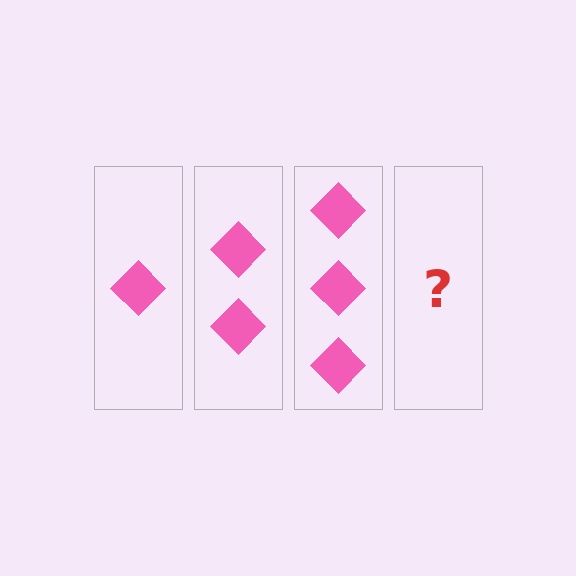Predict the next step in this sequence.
The next step is 4 diamonds.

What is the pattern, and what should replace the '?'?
The pattern is that each step adds one more diamond. The '?' should be 4 diamonds.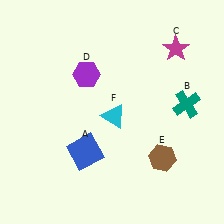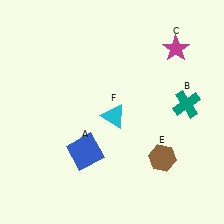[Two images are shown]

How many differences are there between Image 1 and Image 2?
There is 1 difference between the two images.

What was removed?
The purple hexagon (D) was removed in Image 2.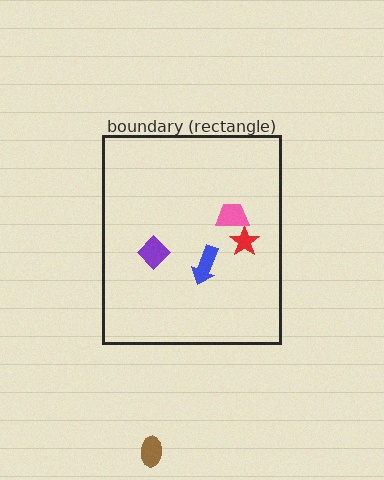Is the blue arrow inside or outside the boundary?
Inside.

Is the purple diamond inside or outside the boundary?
Inside.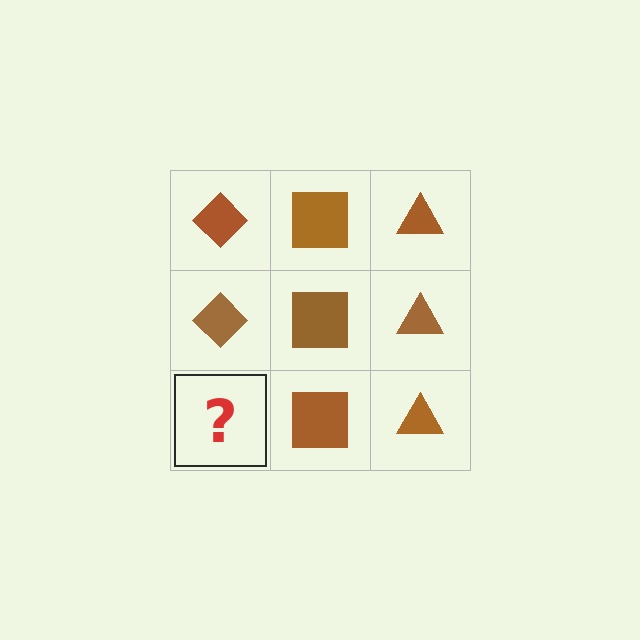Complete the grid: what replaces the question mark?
The question mark should be replaced with a brown diamond.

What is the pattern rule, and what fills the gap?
The rule is that each column has a consistent shape. The gap should be filled with a brown diamond.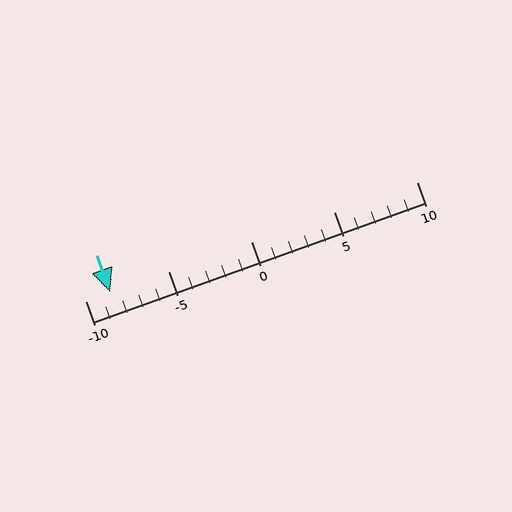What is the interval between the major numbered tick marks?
The major tick marks are spaced 5 units apart.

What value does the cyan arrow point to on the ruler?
The cyan arrow points to approximately -8.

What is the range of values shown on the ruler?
The ruler shows values from -10 to 10.